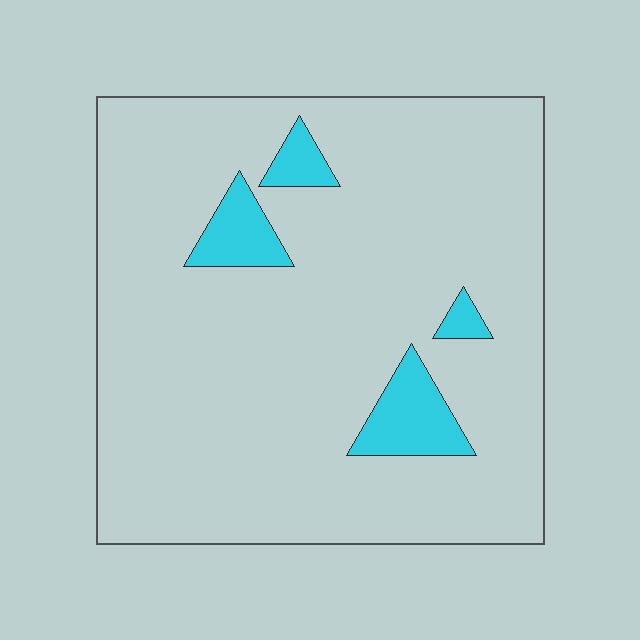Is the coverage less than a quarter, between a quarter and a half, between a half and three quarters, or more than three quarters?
Less than a quarter.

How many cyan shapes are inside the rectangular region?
4.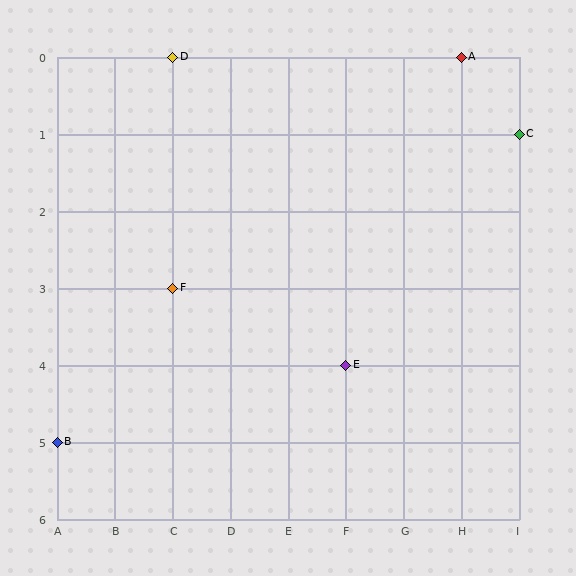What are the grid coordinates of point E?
Point E is at grid coordinates (F, 4).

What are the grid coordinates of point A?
Point A is at grid coordinates (H, 0).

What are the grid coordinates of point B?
Point B is at grid coordinates (A, 5).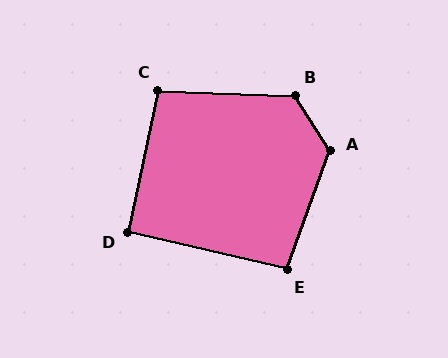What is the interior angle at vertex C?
Approximately 100 degrees (obtuse).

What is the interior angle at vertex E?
Approximately 97 degrees (obtuse).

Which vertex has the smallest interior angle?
D, at approximately 91 degrees.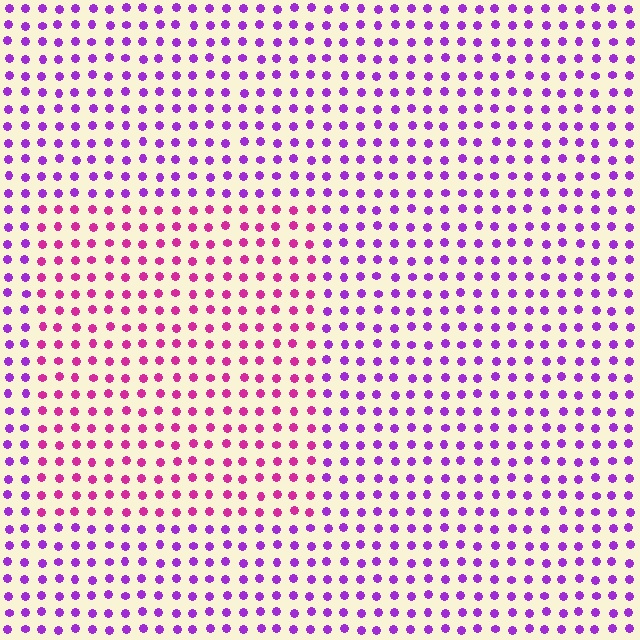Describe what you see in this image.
The image is filled with small purple elements in a uniform arrangement. A rectangle-shaped region is visible where the elements are tinted to a slightly different hue, forming a subtle color boundary.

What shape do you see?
I see a rectangle.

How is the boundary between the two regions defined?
The boundary is defined purely by a slight shift in hue (about 38 degrees). Spacing, size, and orientation are identical on both sides.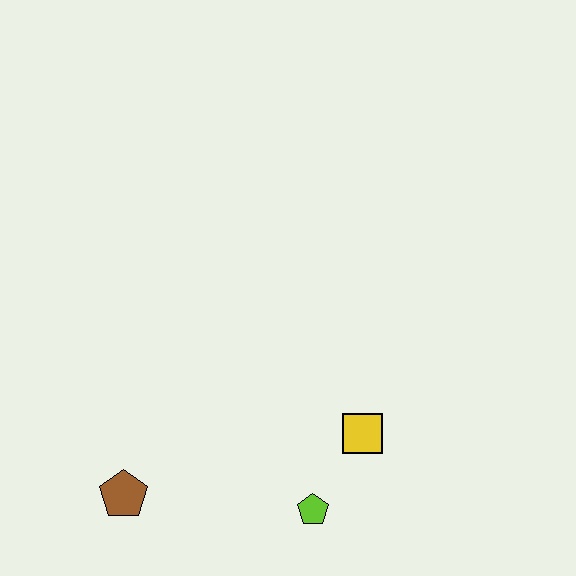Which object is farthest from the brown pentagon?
The yellow square is farthest from the brown pentagon.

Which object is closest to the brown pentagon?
The lime pentagon is closest to the brown pentagon.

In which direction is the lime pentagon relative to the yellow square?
The lime pentagon is below the yellow square.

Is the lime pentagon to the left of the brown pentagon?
No